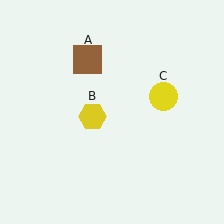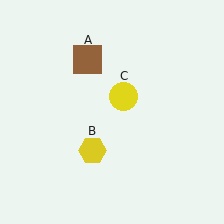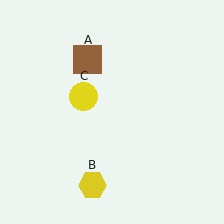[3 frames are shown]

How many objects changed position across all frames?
2 objects changed position: yellow hexagon (object B), yellow circle (object C).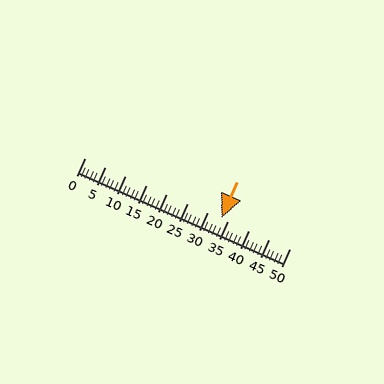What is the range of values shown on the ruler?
The ruler shows values from 0 to 50.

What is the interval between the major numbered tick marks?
The major tick marks are spaced 5 units apart.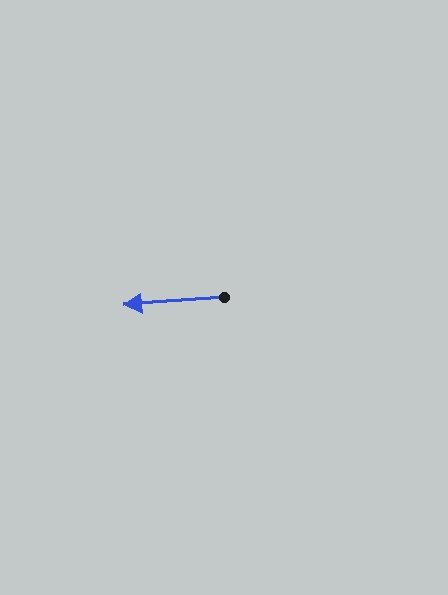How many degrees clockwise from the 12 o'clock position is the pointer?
Approximately 266 degrees.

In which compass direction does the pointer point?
West.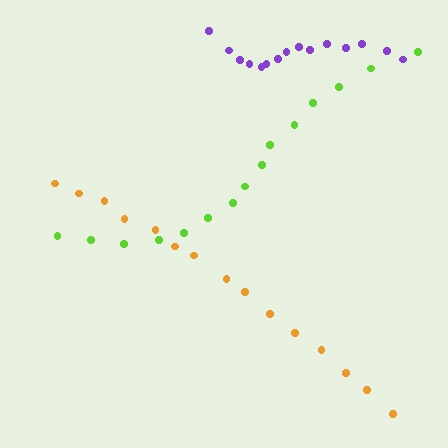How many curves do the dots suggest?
There are 3 distinct paths.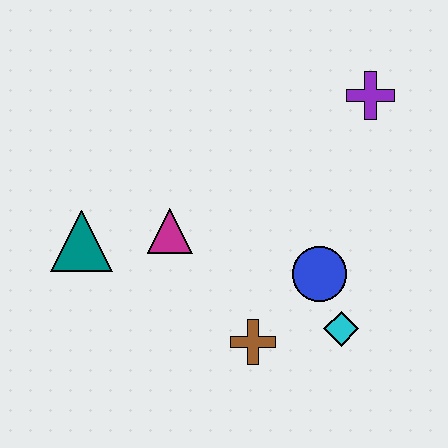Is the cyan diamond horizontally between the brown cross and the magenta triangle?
No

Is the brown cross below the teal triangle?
Yes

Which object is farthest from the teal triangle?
The purple cross is farthest from the teal triangle.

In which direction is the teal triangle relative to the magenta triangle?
The teal triangle is to the left of the magenta triangle.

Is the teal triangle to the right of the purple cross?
No